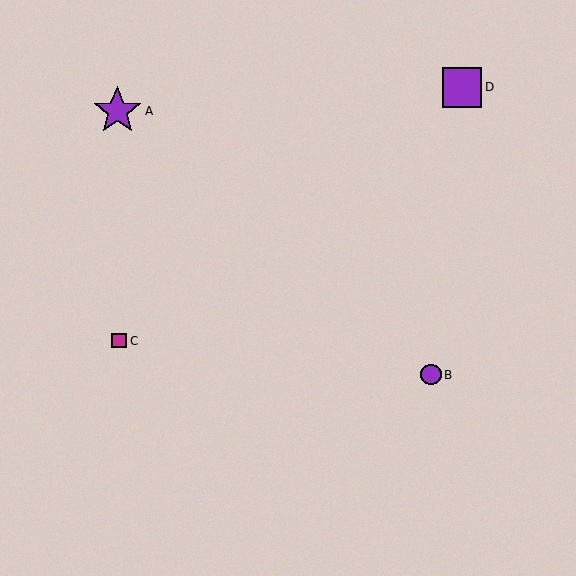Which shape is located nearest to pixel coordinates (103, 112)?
The purple star (labeled A) at (117, 111) is nearest to that location.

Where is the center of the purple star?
The center of the purple star is at (117, 111).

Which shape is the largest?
The purple star (labeled A) is the largest.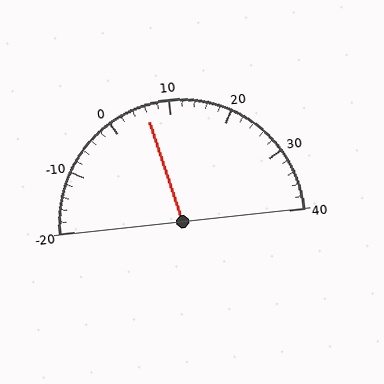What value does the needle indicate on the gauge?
The needle indicates approximately 6.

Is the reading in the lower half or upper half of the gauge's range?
The reading is in the lower half of the range (-20 to 40).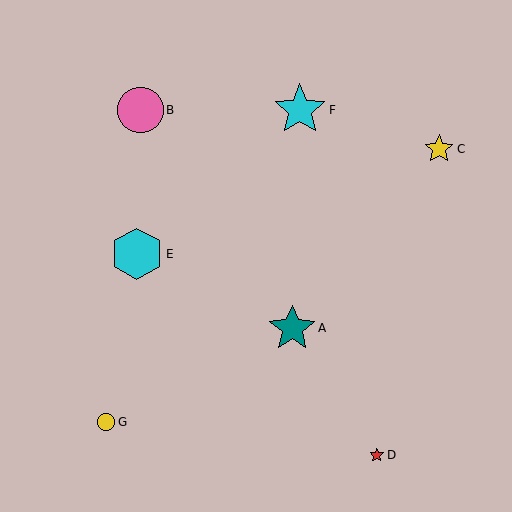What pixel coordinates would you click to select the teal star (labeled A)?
Click at (292, 328) to select the teal star A.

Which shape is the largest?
The cyan star (labeled F) is the largest.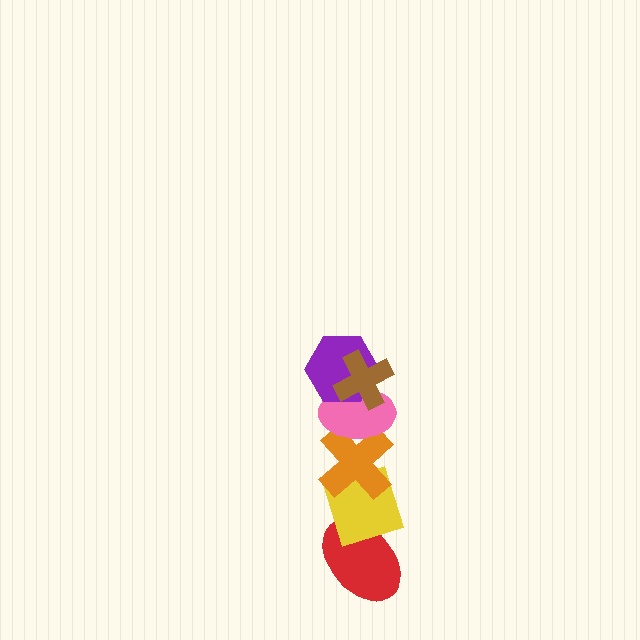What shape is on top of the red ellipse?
The yellow diamond is on top of the red ellipse.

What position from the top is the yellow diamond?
The yellow diamond is 5th from the top.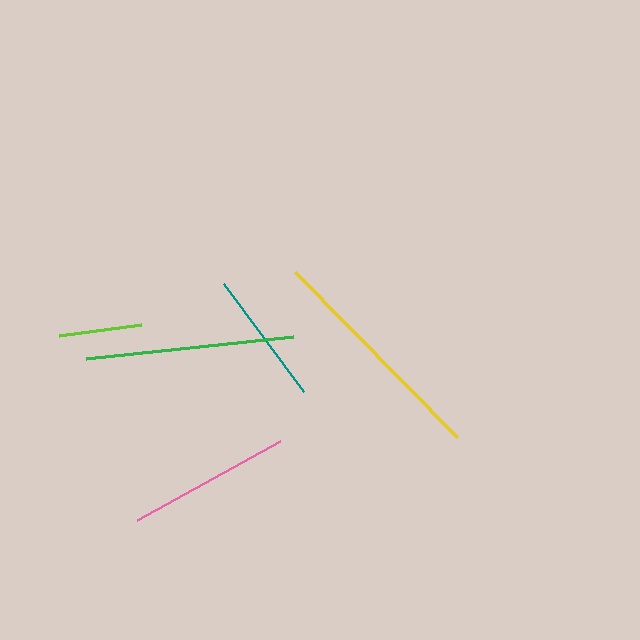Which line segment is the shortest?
The lime line is the shortest at approximately 83 pixels.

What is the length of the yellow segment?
The yellow segment is approximately 231 pixels long.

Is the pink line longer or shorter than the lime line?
The pink line is longer than the lime line.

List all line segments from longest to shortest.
From longest to shortest: yellow, green, pink, teal, lime.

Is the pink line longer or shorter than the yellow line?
The yellow line is longer than the pink line.